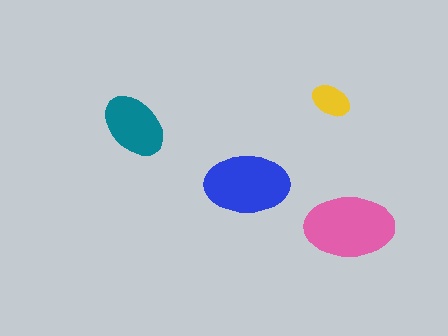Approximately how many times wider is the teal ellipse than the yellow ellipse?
About 1.5 times wider.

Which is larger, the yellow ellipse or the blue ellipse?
The blue one.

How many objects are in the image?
There are 4 objects in the image.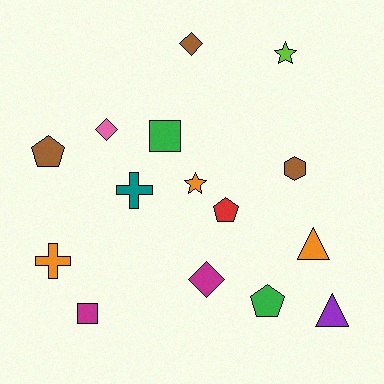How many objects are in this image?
There are 15 objects.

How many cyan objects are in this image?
There are no cyan objects.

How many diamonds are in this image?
There are 3 diamonds.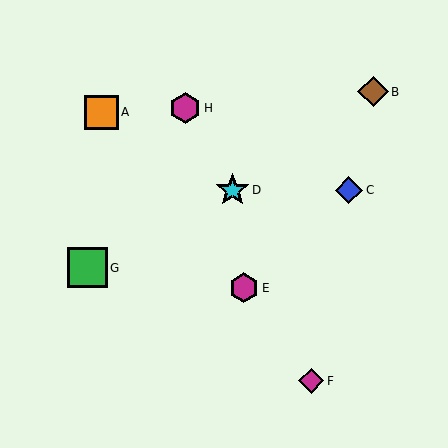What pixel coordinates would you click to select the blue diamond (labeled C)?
Click at (349, 190) to select the blue diamond C.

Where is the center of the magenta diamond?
The center of the magenta diamond is at (311, 381).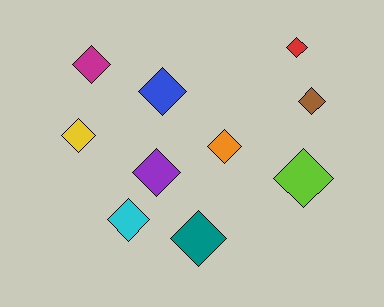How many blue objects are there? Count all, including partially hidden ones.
There is 1 blue object.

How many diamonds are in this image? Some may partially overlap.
There are 10 diamonds.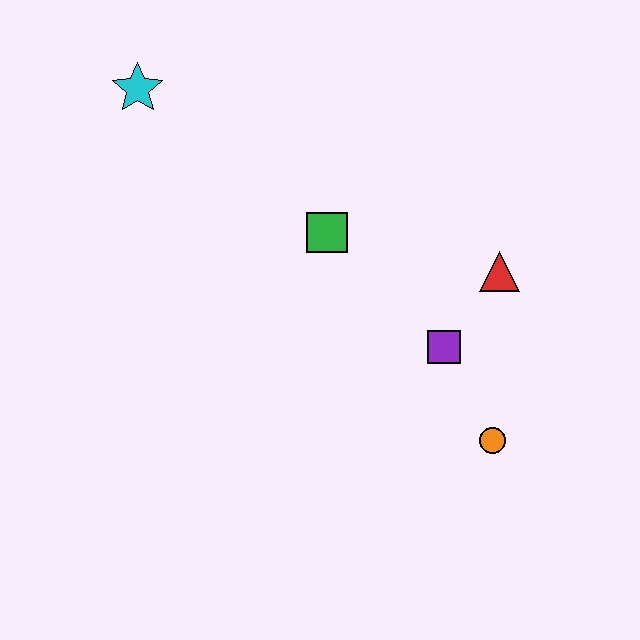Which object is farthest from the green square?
The orange circle is farthest from the green square.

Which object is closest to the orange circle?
The purple square is closest to the orange circle.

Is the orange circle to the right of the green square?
Yes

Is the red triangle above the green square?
No